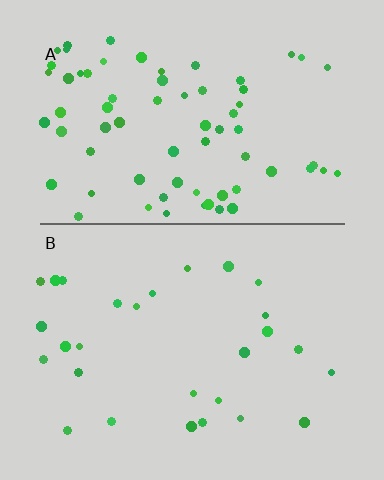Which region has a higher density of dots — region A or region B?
A (the top).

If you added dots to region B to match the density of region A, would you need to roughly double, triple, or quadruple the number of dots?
Approximately triple.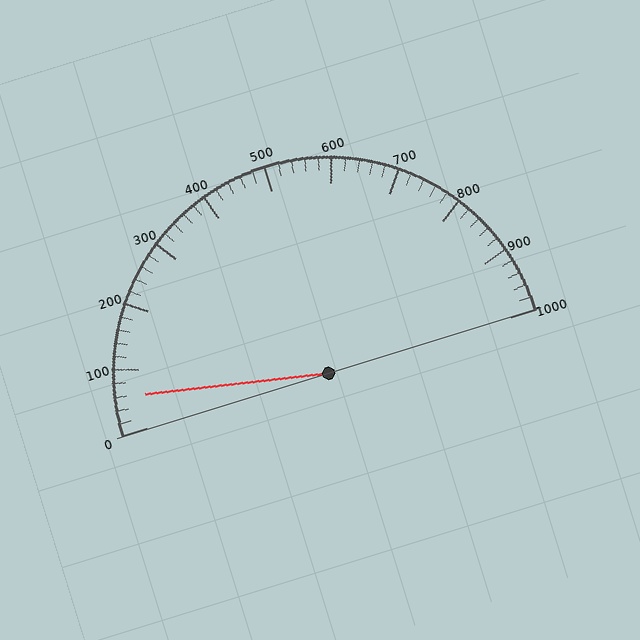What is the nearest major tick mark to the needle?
The nearest major tick mark is 100.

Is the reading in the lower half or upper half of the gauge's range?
The reading is in the lower half of the range (0 to 1000).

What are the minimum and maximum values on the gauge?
The gauge ranges from 0 to 1000.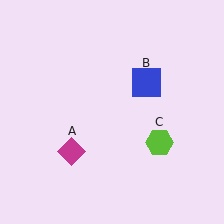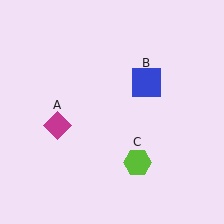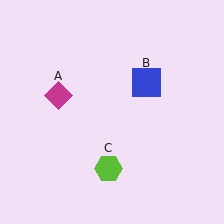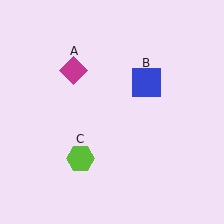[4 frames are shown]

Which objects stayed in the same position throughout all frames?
Blue square (object B) remained stationary.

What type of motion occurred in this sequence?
The magenta diamond (object A), lime hexagon (object C) rotated clockwise around the center of the scene.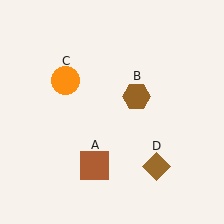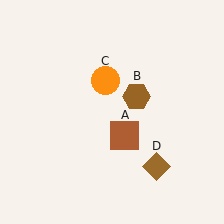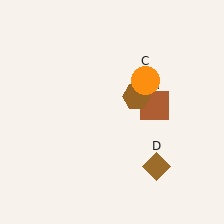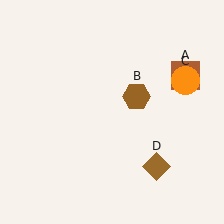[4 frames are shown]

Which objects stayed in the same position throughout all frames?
Brown hexagon (object B) and brown diamond (object D) remained stationary.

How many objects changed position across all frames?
2 objects changed position: brown square (object A), orange circle (object C).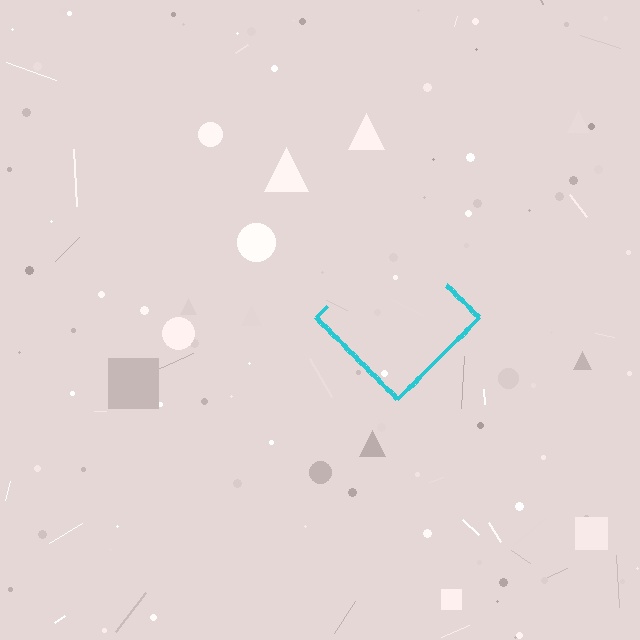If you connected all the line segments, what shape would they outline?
They would outline a diamond.